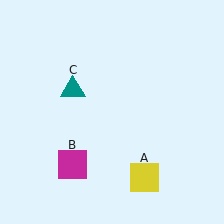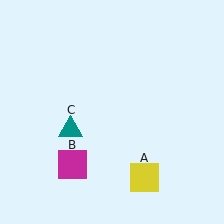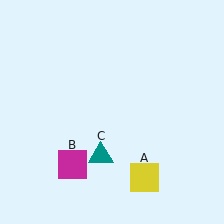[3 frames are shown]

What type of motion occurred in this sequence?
The teal triangle (object C) rotated counterclockwise around the center of the scene.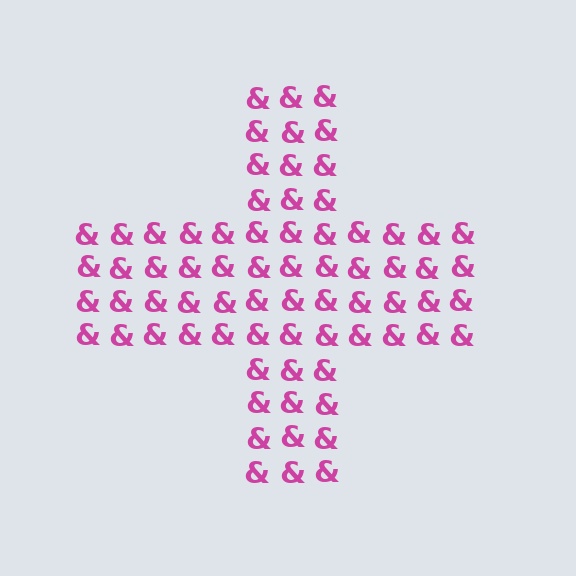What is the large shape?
The large shape is a cross.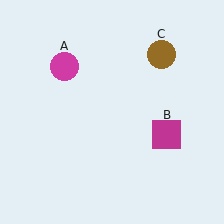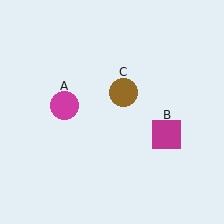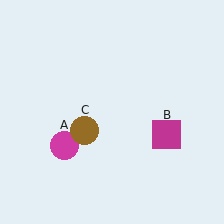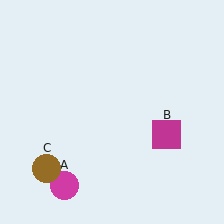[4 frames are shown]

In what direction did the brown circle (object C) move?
The brown circle (object C) moved down and to the left.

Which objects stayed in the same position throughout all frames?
Magenta square (object B) remained stationary.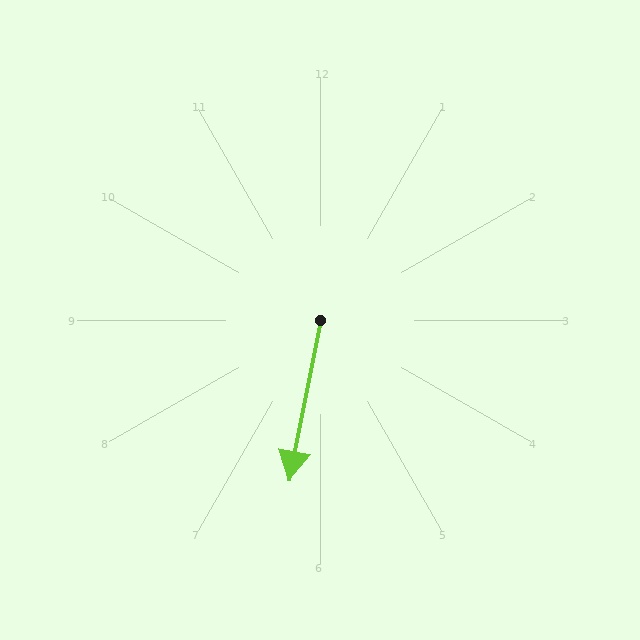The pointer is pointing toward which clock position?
Roughly 6 o'clock.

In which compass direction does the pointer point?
South.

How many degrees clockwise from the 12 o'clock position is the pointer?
Approximately 191 degrees.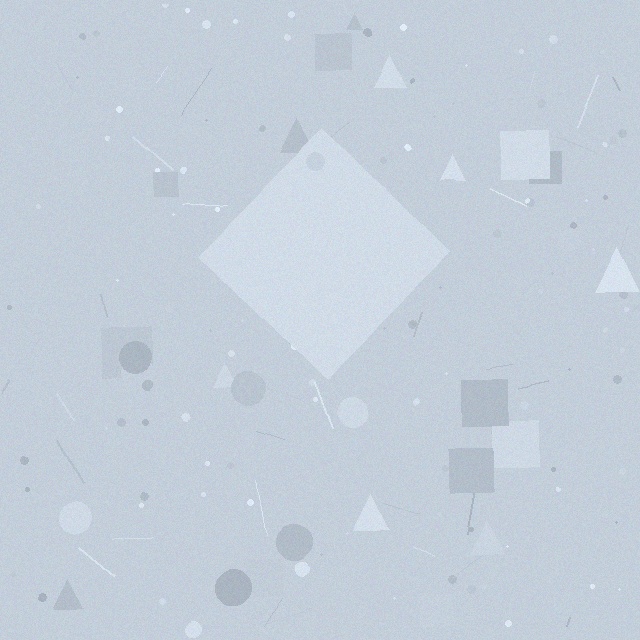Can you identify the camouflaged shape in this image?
The camouflaged shape is a diamond.